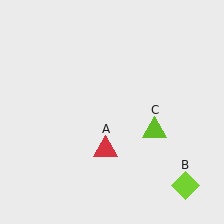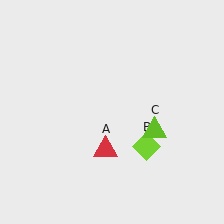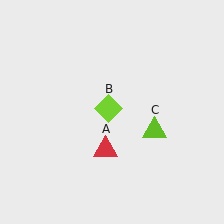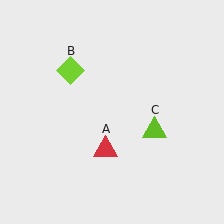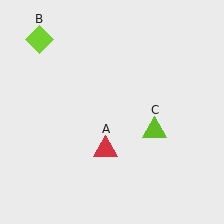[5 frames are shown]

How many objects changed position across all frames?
1 object changed position: lime diamond (object B).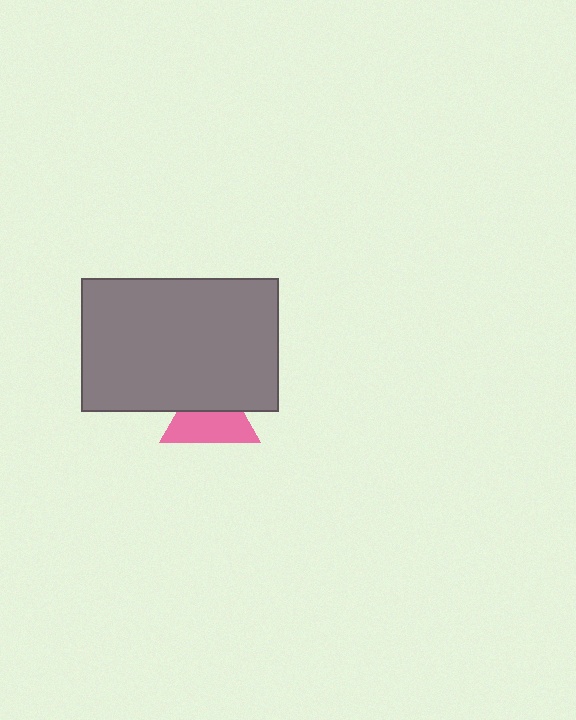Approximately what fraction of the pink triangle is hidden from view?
Roughly 41% of the pink triangle is hidden behind the gray rectangle.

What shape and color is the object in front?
The object in front is a gray rectangle.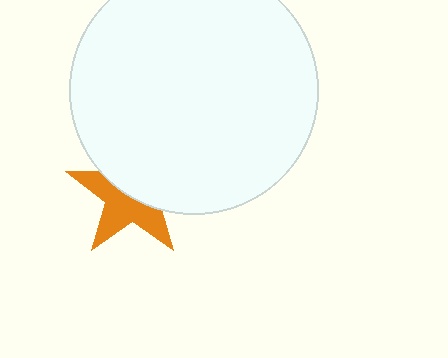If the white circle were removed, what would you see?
You would see the complete orange star.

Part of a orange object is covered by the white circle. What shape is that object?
It is a star.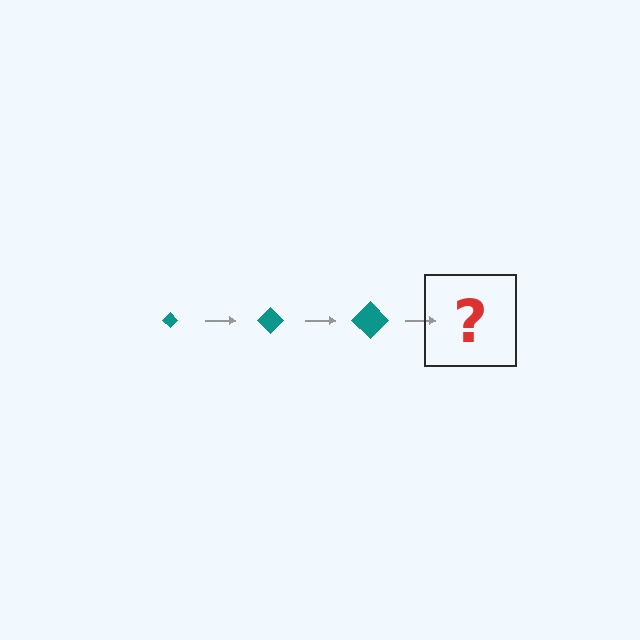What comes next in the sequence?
The next element should be a teal diamond, larger than the previous one.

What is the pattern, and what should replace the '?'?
The pattern is that the diamond gets progressively larger each step. The '?' should be a teal diamond, larger than the previous one.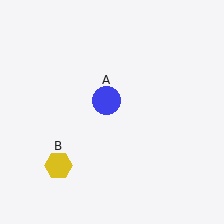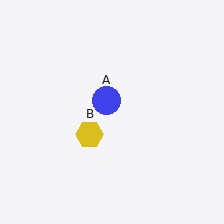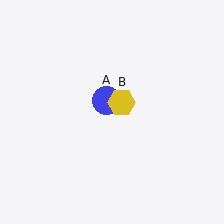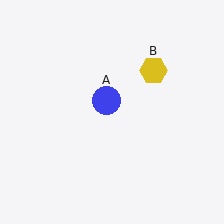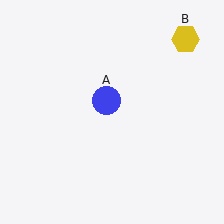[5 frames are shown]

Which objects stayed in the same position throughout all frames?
Blue circle (object A) remained stationary.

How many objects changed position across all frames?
1 object changed position: yellow hexagon (object B).